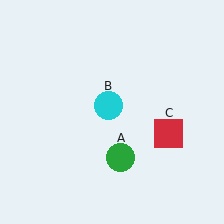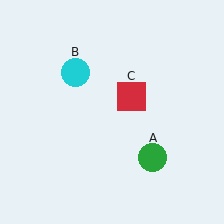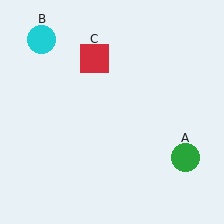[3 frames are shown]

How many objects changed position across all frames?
3 objects changed position: green circle (object A), cyan circle (object B), red square (object C).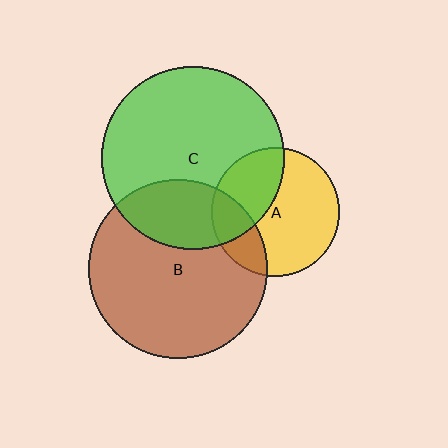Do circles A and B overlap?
Yes.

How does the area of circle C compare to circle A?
Approximately 2.0 times.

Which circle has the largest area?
Circle C (green).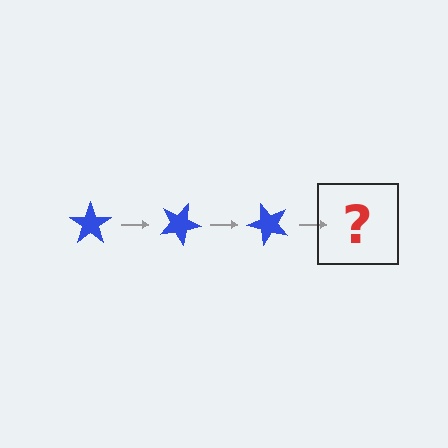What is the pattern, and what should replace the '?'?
The pattern is that the star rotates 25 degrees each step. The '?' should be a blue star rotated 75 degrees.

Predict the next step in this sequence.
The next step is a blue star rotated 75 degrees.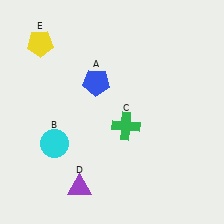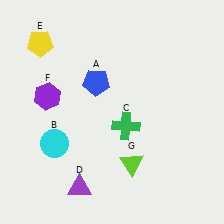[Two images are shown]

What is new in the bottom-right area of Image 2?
A lime triangle (G) was added in the bottom-right area of Image 2.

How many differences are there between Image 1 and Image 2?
There are 2 differences between the two images.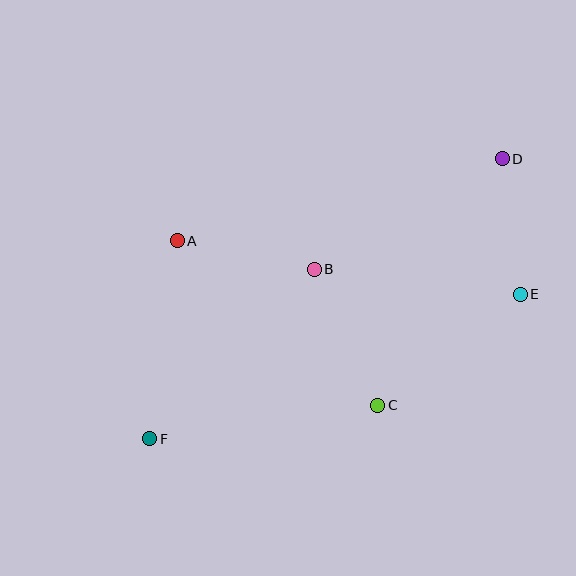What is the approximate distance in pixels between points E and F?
The distance between E and F is approximately 398 pixels.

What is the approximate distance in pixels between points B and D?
The distance between B and D is approximately 218 pixels.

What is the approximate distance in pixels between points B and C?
The distance between B and C is approximately 150 pixels.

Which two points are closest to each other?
Points D and E are closest to each other.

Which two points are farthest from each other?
Points D and F are farthest from each other.